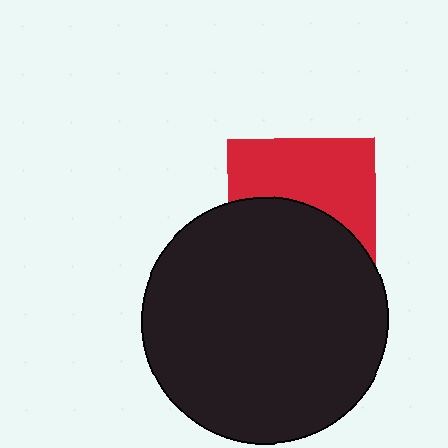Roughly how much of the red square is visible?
About half of it is visible (roughly 49%).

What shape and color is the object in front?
The object in front is a black circle.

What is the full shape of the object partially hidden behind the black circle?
The partially hidden object is a red square.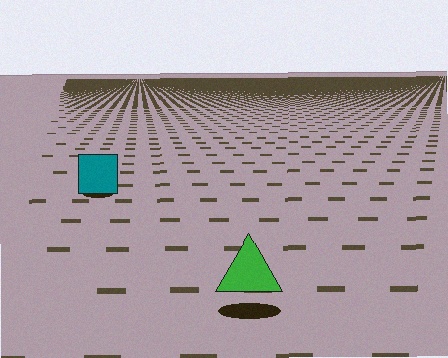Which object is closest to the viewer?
The green triangle is closest. The texture marks near it are larger and more spread out.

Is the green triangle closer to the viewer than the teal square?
Yes. The green triangle is closer — you can tell from the texture gradient: the ground texture is coarser near it.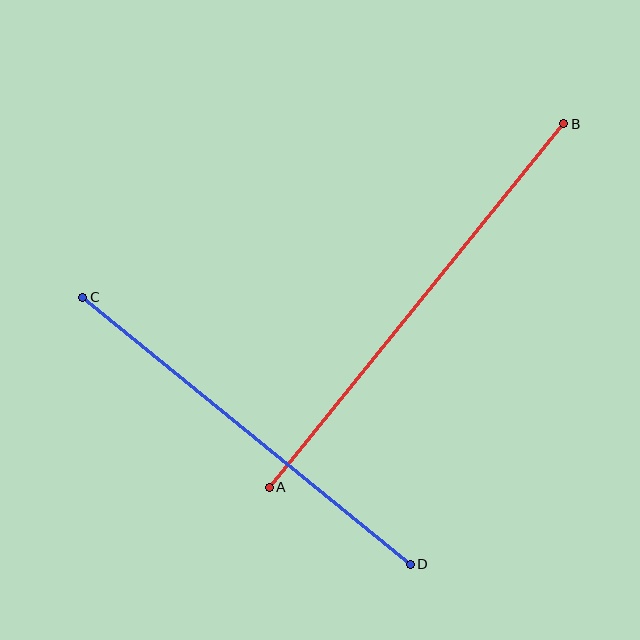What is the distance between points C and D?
The distance is approximately 423 pixels.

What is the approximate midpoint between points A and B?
The midpoint is at approximately (417, 306) pixels.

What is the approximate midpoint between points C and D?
The midpoint is at approximately (247, 431) pixels.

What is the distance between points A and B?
The distance is approximately 468 pixels.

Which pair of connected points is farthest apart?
Points A and B are farthest apart.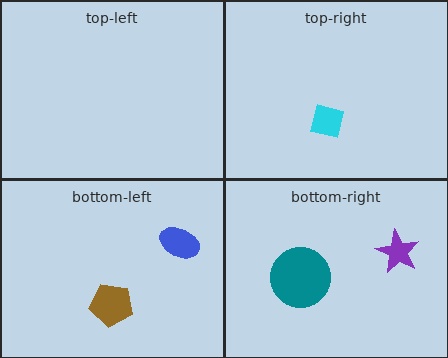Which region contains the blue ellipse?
The bottom-left region.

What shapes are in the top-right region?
The cyan square.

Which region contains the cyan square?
The top-right region.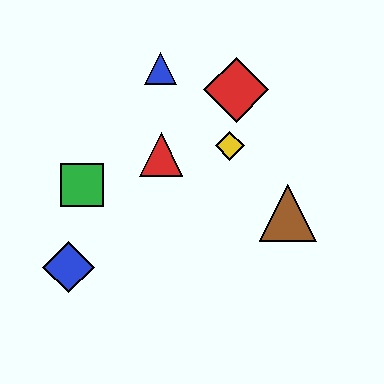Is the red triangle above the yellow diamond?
No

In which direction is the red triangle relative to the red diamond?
The red triangle is to the left of the red diamond.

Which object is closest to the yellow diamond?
The red diamond is closest to the yellow diamond.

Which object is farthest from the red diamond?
The blue diamond is farthest from the red diamond.